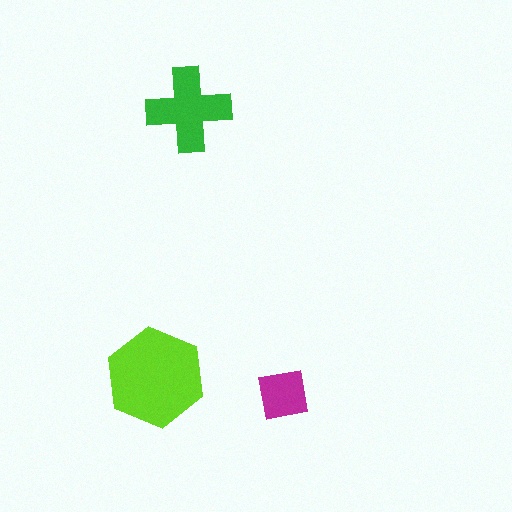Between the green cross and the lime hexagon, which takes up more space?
The lime hexagon.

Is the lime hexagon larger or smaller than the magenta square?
Larger.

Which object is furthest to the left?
The lime hexagon is leftmost.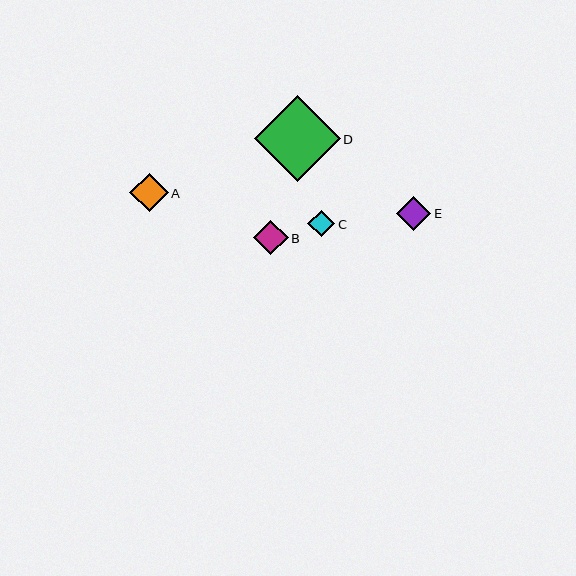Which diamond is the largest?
Diamond D is the largest with a size of approximately 86 pixels.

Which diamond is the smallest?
Diamond C is the smallest with a size of approximately 27 pixels.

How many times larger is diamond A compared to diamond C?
Diamond A is approximately 1.4 times the size of diamond C.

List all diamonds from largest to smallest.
From largest to smallest: D, A, B, E, C.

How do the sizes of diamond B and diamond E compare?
Diamond B and diamond E are approximately the same size.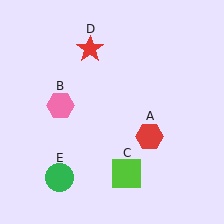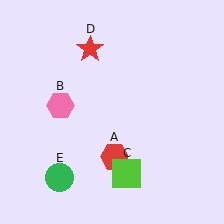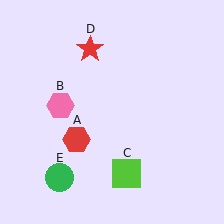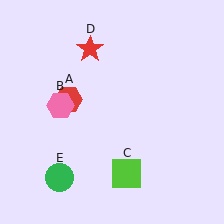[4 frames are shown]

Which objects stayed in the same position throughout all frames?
Pink hexagon (object B) and lime square (object C) and red star (object D) and green circle (object E) remained stationary.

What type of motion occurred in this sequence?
The red hexagon (object A) rotated clockwise around the center of the scene.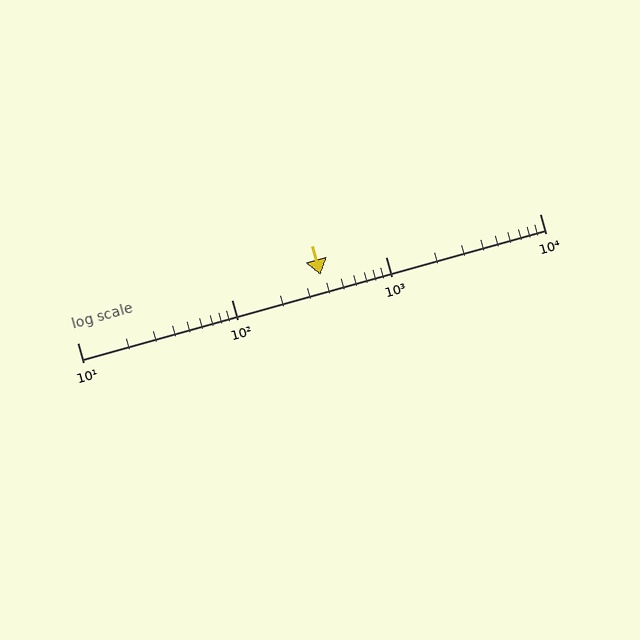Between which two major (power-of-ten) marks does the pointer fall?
The pointer is between 100 and 1000.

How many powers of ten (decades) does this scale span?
The scale spans 3 decades, from 10 to 10000.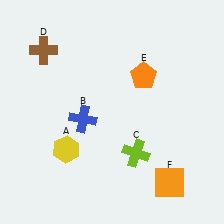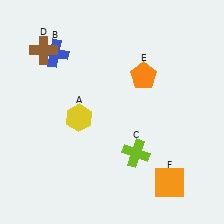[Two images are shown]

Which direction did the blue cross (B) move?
The blue cross (B) moved up.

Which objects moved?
The objects that moved are: the yellow hexagon (A), the blue cross (B).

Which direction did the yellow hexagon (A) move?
The yellow hexagon (A) moved up.